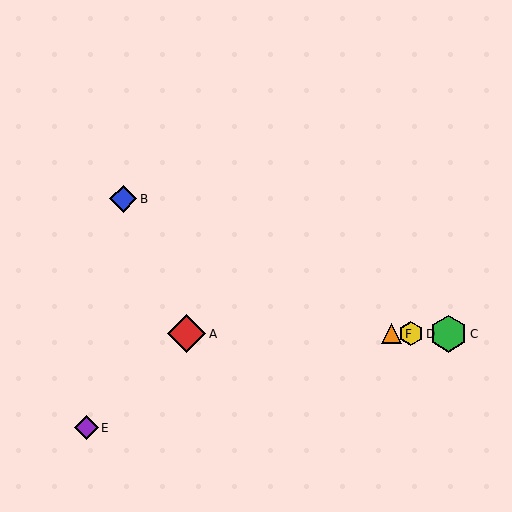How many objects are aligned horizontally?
4 objects (A, C, D, F) are aligned horizontally.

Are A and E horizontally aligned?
No, A is at y≈334 and E is at y≈428.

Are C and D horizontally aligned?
Yes, both are at y≈334.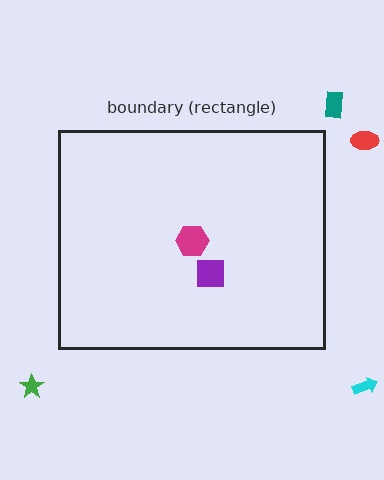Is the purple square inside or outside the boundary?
Inside.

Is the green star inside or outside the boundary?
Outside.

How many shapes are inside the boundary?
2 inside, 4 outside.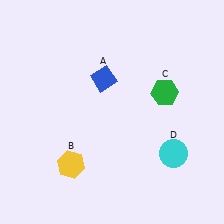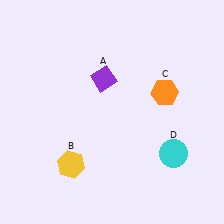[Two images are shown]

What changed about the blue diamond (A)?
In Image 1, A is blue. In Image 2, it changed to purple.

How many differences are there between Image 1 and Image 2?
There are 2 differences between the two images.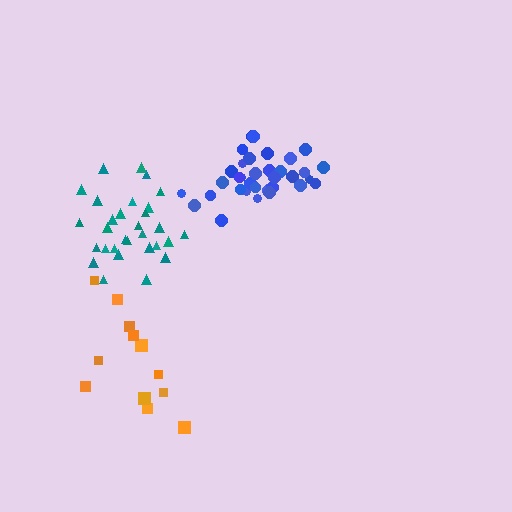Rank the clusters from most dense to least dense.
blue, teal, orange.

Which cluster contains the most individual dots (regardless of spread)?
Blue (34).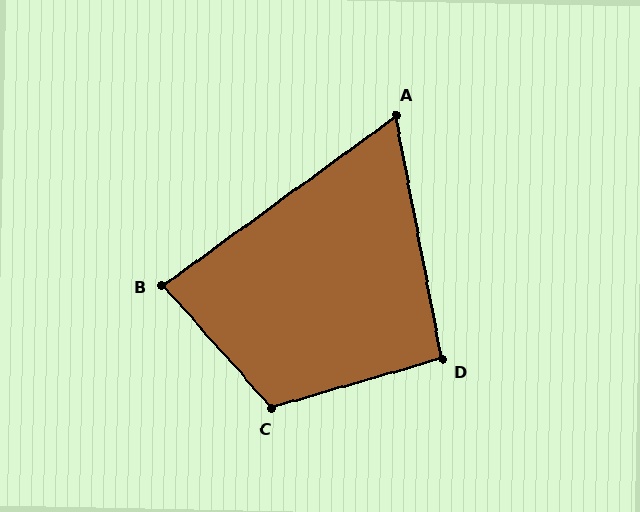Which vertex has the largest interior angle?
C, at approximately 115 degrees.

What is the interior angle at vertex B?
Approximately 85 degrees (acute).